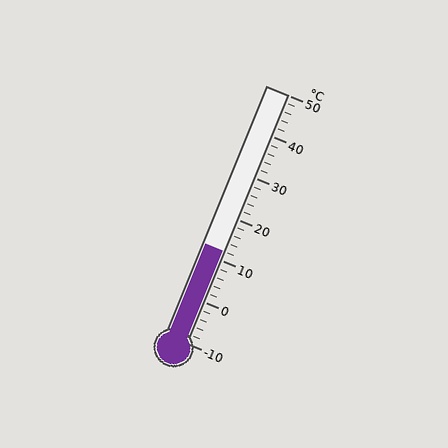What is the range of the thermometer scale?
The thermometer scale ranges from -10°C to 50°C.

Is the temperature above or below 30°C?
The temperature is below 30°C.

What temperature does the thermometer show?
The thermometer shows approximately 12°C.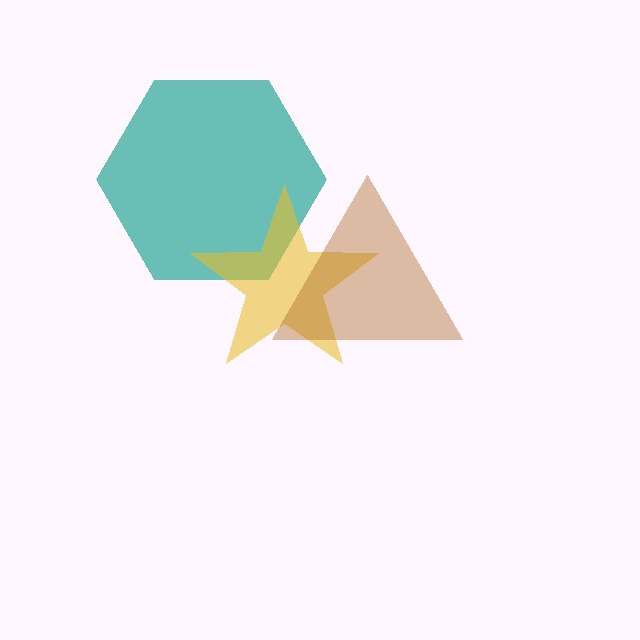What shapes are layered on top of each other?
The layered shapes are: a teal hexagon, a yellow star, a brown triangle.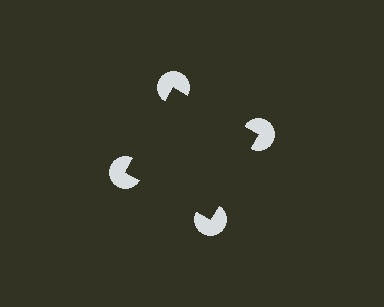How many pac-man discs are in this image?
There are 4 — one at each vertex of the illusory square.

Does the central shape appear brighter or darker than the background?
It typically appears slightly darker than the background, even though no actual brightness change is drawn.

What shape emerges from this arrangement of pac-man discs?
An illusory square — its edges are inferred from the aligned wedge cuts in the pac-man discs, not physically drawn.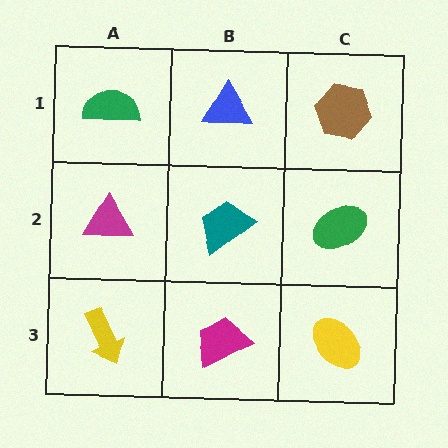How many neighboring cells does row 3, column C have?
2.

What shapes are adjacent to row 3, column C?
A green ellipse (row 2, column C), a magenta trapezoid (row 3, column B).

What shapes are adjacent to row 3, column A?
A magenta triangle (row 2, column A), a magenta trapezoid (row 3, column B).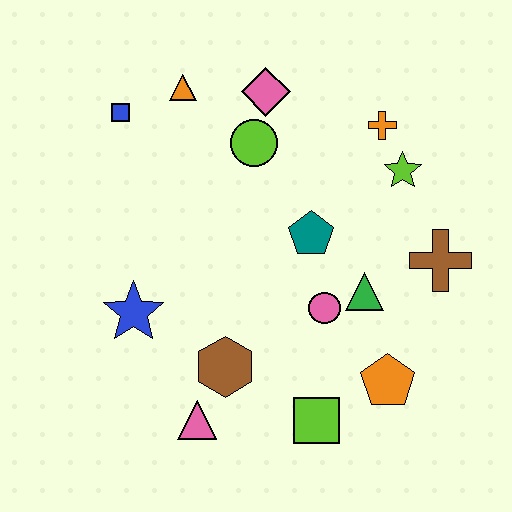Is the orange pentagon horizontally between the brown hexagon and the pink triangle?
No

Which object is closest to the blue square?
The orange triangle is closest to the blue square.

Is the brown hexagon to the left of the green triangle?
Yes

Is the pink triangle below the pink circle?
Yes